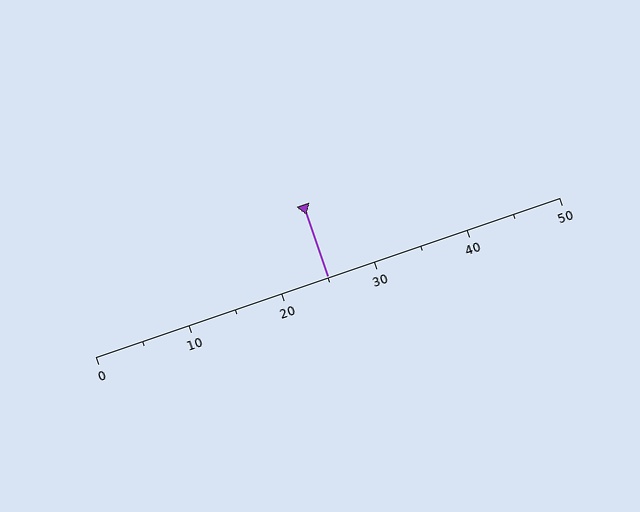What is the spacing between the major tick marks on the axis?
The major ticks are spaced 10 apart.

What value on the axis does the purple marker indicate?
The marker indicates approximately 25.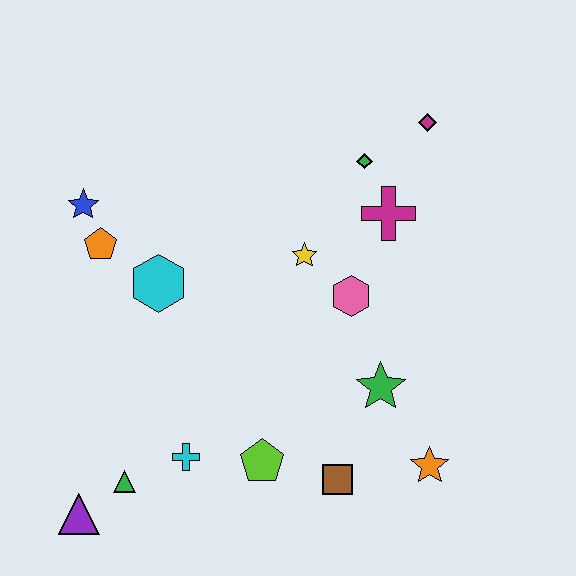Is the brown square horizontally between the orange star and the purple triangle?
Yes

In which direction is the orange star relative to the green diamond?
The orange star is below the green diamond.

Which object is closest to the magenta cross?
The green diamond is closest to the magenta cross.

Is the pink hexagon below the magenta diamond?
Yes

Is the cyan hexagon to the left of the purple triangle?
No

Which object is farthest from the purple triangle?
The magenta diamond is farthest from the purple triangle.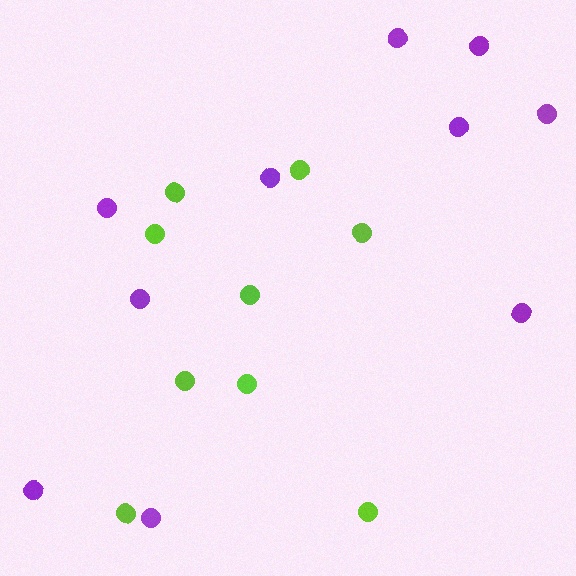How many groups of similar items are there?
There are 2 groups: one group of purple circles (10) and one group of lime circles (9).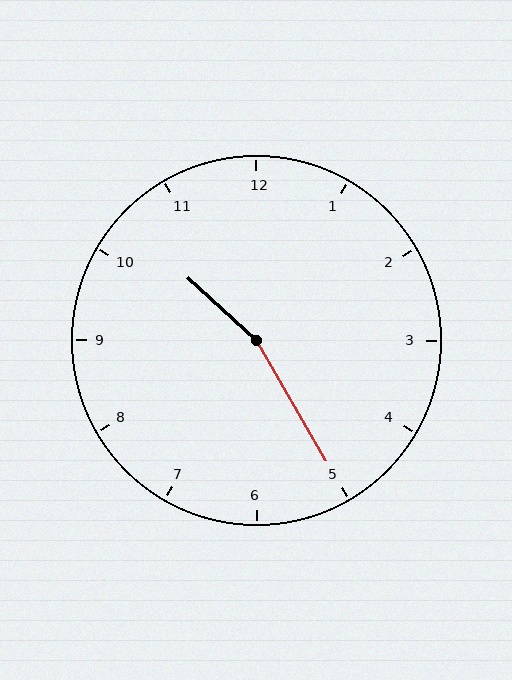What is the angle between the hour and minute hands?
Approximately 162 degrees.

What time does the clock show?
10:25.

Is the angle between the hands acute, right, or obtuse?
It is obtuse.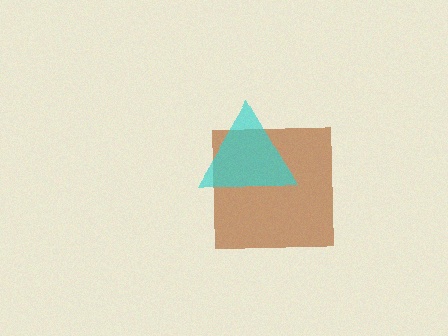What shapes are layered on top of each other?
The layered shapes are: a brown square, a cyan triangle.